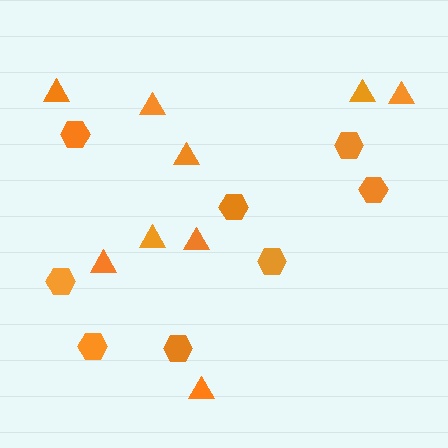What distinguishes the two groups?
There are 2 groups: one group of hexagons (8) and one group of triangles (9).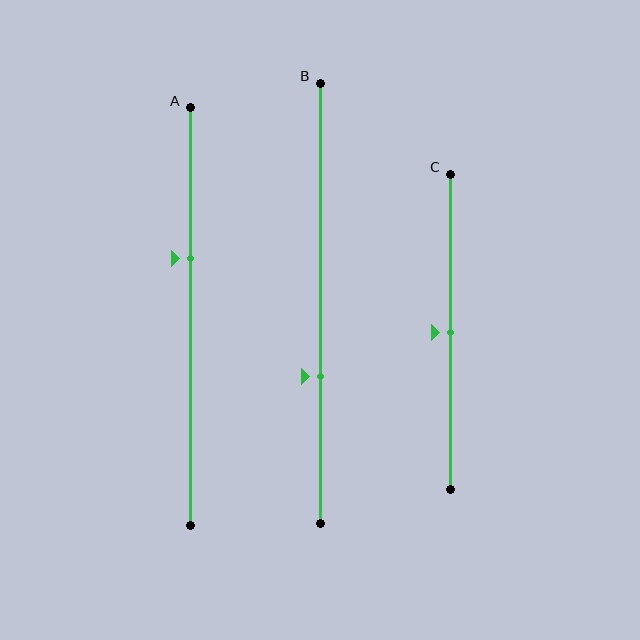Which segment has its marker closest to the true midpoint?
Segment C has its marker closest to the true midpoint.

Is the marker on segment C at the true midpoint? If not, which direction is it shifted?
Yes, the marker on segment C is at the true midpoint.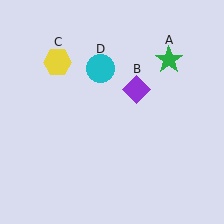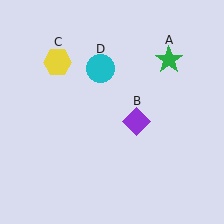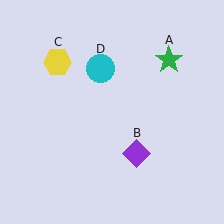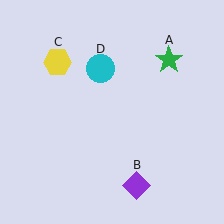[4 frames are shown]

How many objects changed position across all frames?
1 object changed position: purple diamond (object B).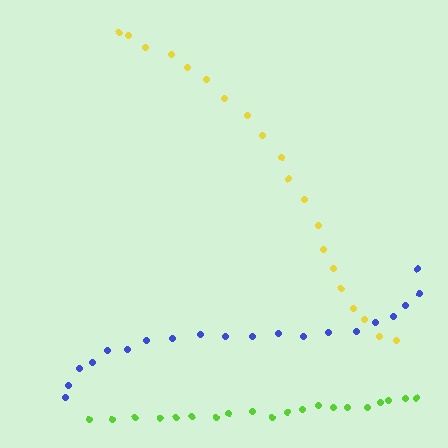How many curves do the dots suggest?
There are 3 distinct paths.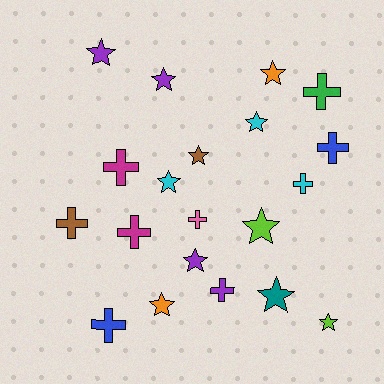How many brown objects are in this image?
There are 2 brown objects.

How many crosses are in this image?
There are 9 crosses.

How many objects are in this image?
There are 20 objects.